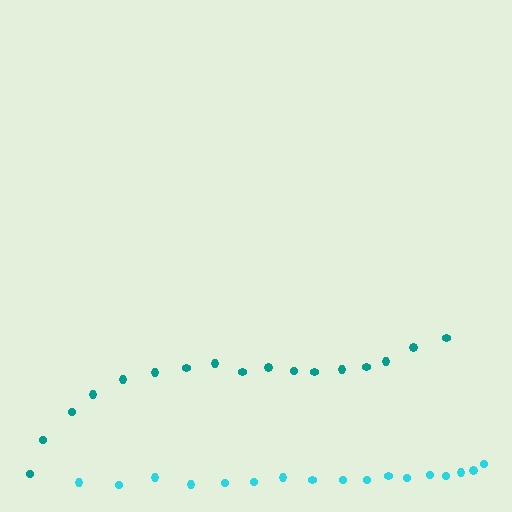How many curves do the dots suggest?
There are 2 distinct paths.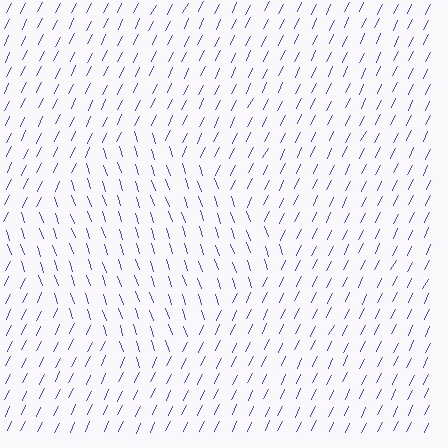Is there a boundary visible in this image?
Yes, there is a texture boundary formed by a change in line orientation.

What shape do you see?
I see a diamond.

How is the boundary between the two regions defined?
The boundary is defined purely by a change in line orientation (approximately 45 degrees difference). All lines are the same color and thickness.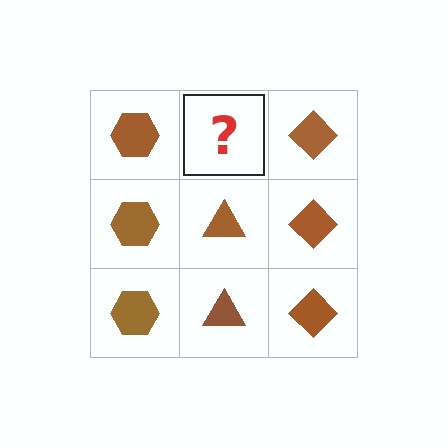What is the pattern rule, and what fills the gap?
The rule is that each column has a consistent shape. The gap should be filled with a brown triangle.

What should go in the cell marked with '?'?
The missing cell should contain a brown triangle.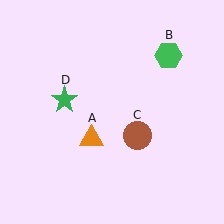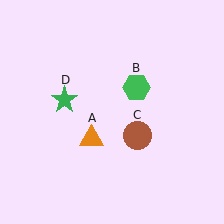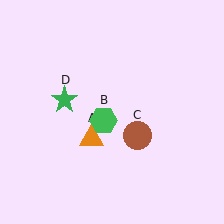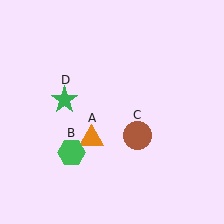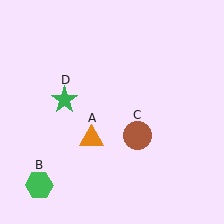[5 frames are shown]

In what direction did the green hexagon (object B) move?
The green hexagon (object B) moved down and to the left.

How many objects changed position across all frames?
1 object changed position: green hexagon (object B).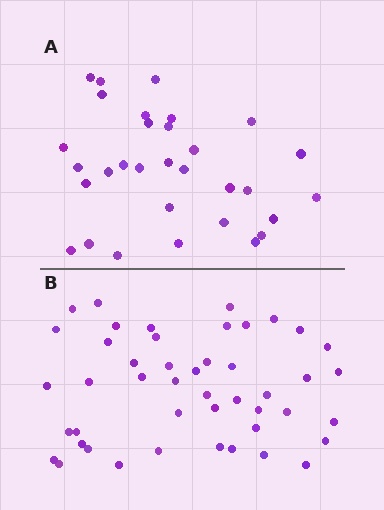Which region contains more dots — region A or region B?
Region B (the bottom region) has more dots.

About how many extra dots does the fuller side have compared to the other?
Region B has approximately 15 more dots than region A.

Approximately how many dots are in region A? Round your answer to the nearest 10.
About 30 dots. (The exact count is 31, which rounds to 30.)